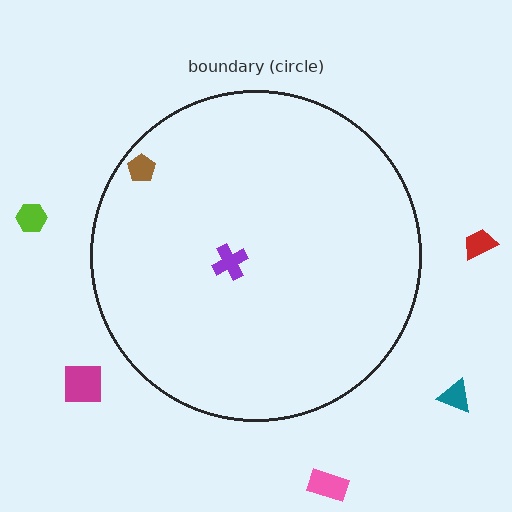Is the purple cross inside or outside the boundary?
Inside.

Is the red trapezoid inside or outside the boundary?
Outside.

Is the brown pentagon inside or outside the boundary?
Inside.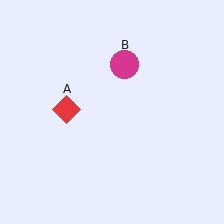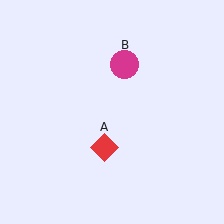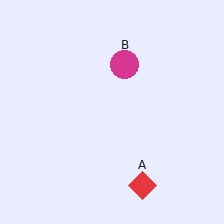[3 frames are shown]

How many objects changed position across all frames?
1 object changed position: red diamond (object A).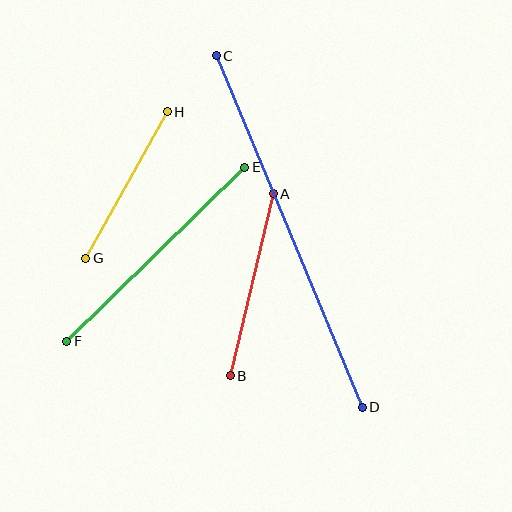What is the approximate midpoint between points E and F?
The midpoint is at approximately (156, 254) pixels.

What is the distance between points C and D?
The distance is approximately 380 pixels.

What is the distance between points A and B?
The distance is approximately 187 pixels.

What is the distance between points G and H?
The distance is approximately 168 pixels.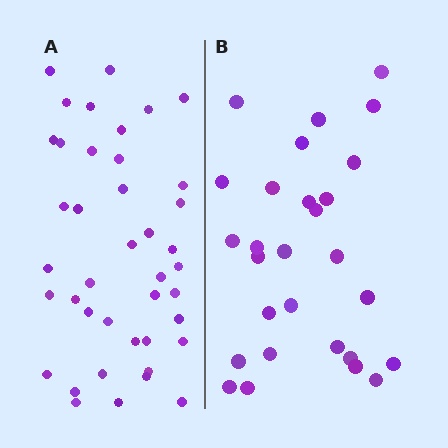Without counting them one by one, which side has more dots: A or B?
Region A (the left region) has more dots.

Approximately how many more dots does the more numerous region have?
Region A has approximately 15 more dots than region B.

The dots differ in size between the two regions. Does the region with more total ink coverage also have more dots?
No. Region B has more total ink coverage because its dots are larger, but region A actually contains more individual dots. Total area can be misleading — the number of items is what matters here.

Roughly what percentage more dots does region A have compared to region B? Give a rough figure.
About 45% more.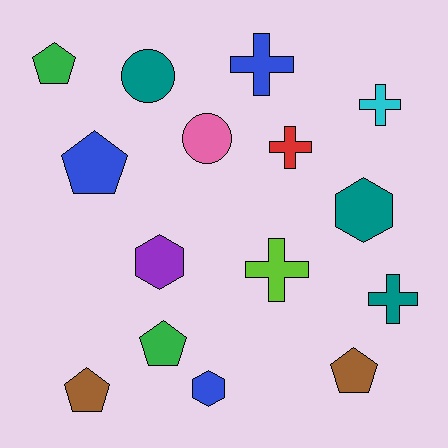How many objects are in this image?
There are 15 objects.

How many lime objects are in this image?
There is 1 lime object.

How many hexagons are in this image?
There are 3 hexagons.